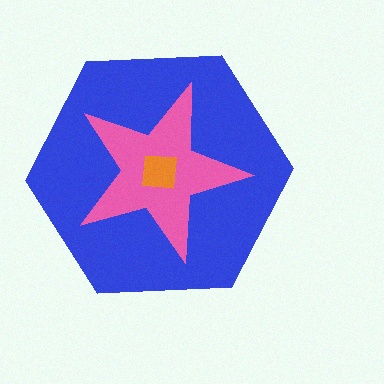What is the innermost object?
The orange square.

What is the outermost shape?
The blue hexagon.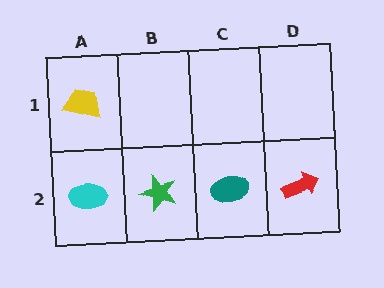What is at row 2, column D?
A red arrow.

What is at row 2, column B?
A green star.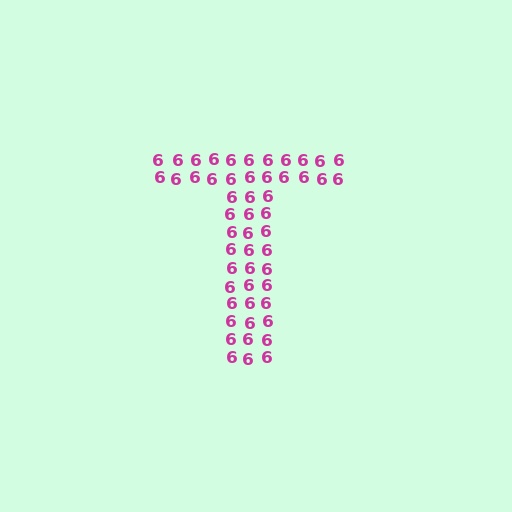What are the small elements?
The small elements are digit 6's.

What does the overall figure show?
The overall figure shows the letter T.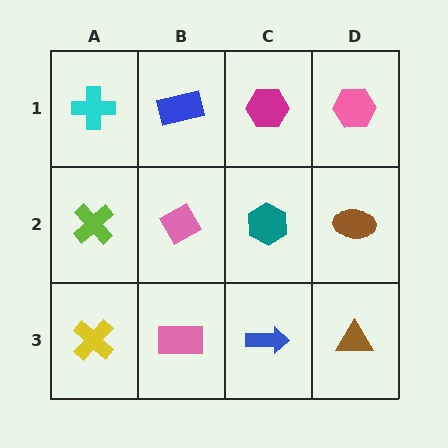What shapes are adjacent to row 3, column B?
A pink diamond (row 2, column B), a yellow cross (row 3, column A), a blue arrow (row 3, column C).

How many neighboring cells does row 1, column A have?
2.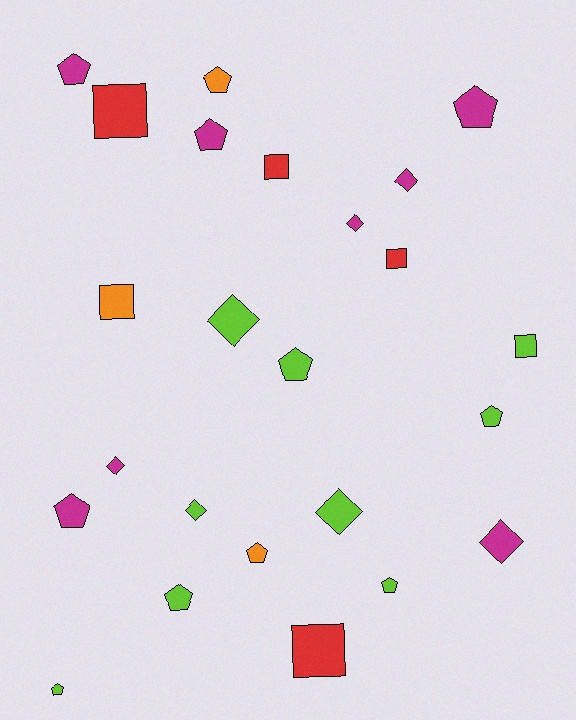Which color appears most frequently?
Lime, with 9 objects.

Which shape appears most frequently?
Pentagon, with 11 objects.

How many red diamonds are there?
There are no red diamonds.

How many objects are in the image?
There are 24 objects.